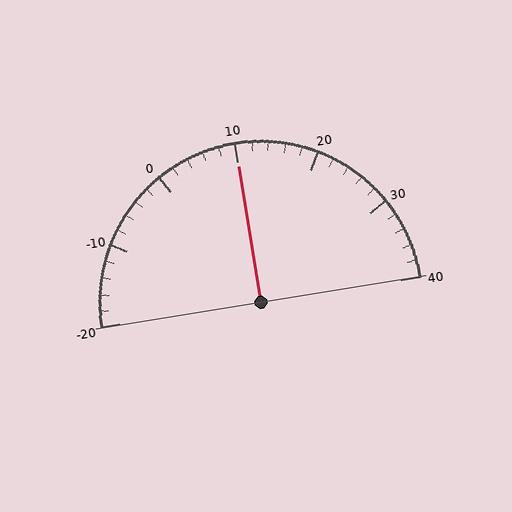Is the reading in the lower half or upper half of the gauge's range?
The reading is in the upper half of the range (-20 to 40).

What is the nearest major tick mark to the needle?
The nearest major tick mark is 10.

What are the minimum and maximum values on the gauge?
The gauge ranges from -20 to 40.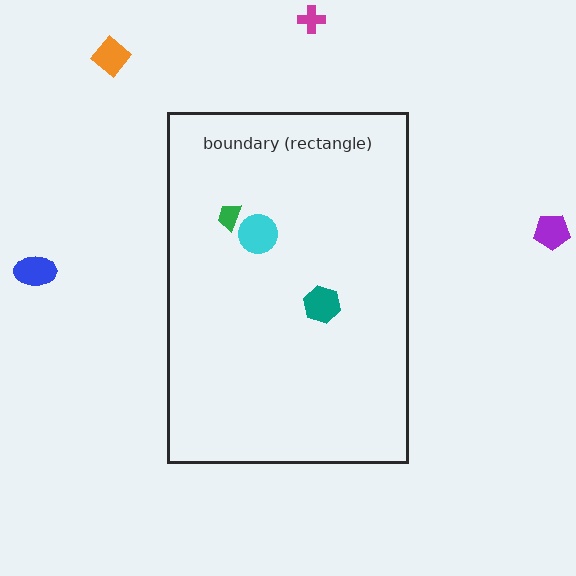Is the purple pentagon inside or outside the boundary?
Outside.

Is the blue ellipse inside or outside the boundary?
Outside.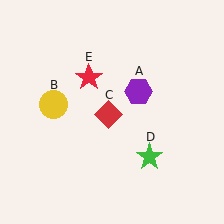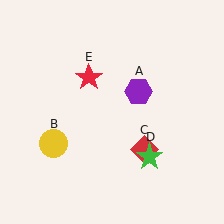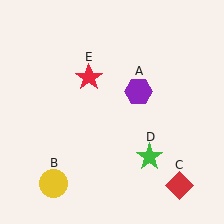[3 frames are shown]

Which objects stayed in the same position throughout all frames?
Purple hexagon (object A) and green star (object D) and red star (object E) remained stationary.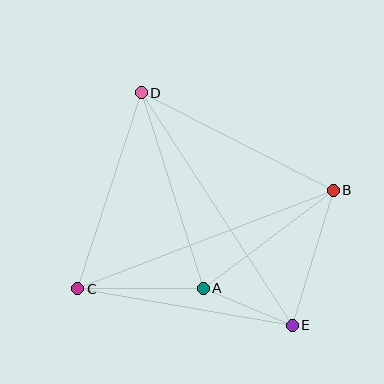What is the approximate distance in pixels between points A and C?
The distance between A and C is approximately 126 pixels.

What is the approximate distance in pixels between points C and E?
The distance between C and E is approximately 218 pixels.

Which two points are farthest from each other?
Points D and E are farthest from each other.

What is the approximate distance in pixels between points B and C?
The distance between B and C is approximately 274 pixels.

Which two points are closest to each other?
Points A and E are closest to each other.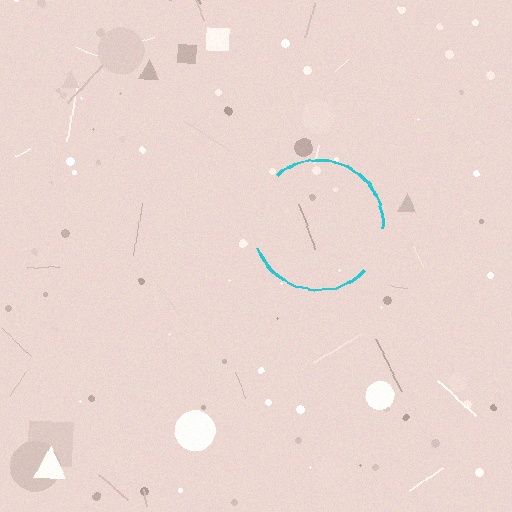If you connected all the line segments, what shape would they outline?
They would outline a circle.